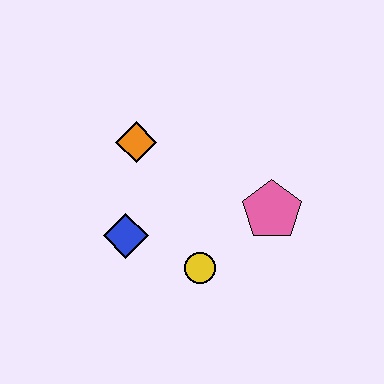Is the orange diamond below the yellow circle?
No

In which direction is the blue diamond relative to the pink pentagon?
The blue diamond is to the left of the pink pentagon.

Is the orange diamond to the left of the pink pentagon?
Yes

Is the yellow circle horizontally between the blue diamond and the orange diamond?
No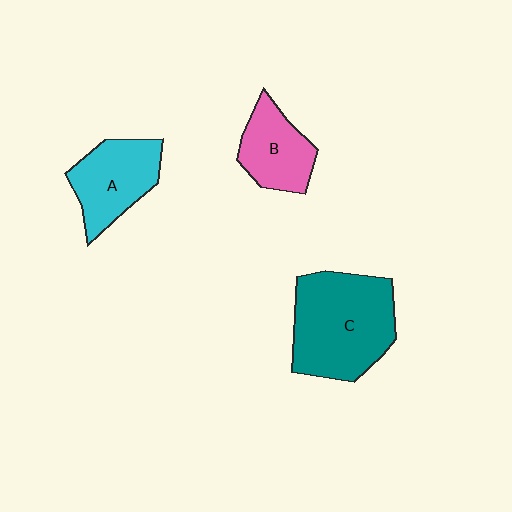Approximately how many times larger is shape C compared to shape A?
Approximately 1.6 times.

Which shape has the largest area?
Shape C (teal).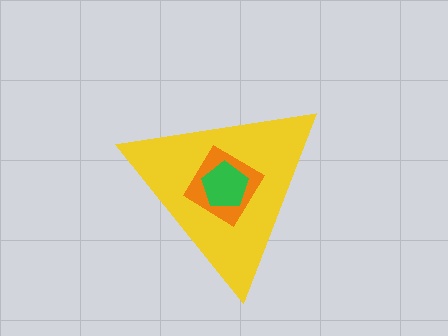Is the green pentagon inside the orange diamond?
Yes.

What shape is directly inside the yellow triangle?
The orange diamond.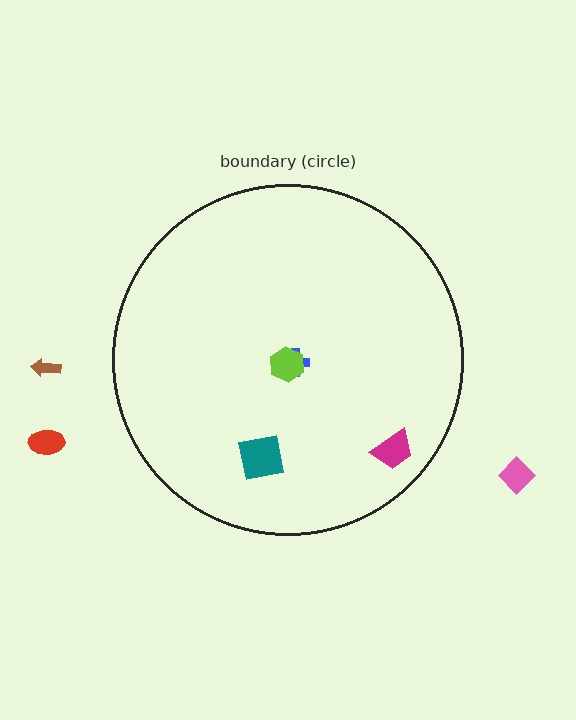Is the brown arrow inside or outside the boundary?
Outside.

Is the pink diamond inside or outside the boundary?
Outside.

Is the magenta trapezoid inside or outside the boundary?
Inside.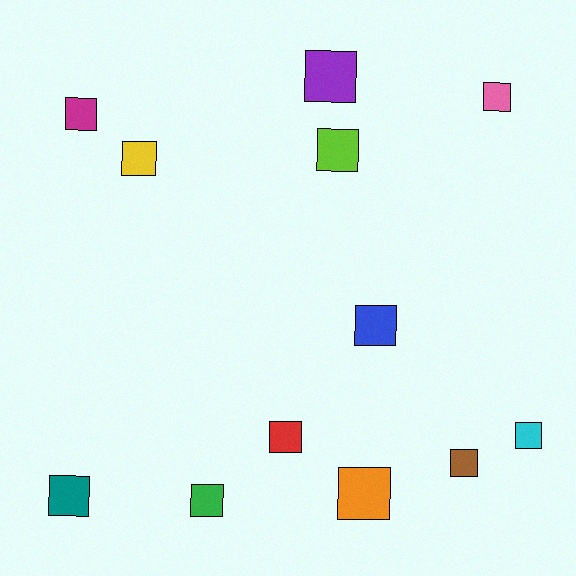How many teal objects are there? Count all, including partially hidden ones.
There is 1 teal object.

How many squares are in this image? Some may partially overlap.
There are 12 squares.